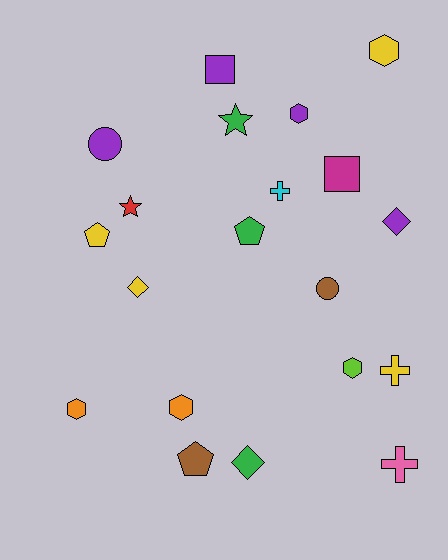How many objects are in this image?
There are 20 objects.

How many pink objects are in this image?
There is 1 pink object.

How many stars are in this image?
There are 2 stars.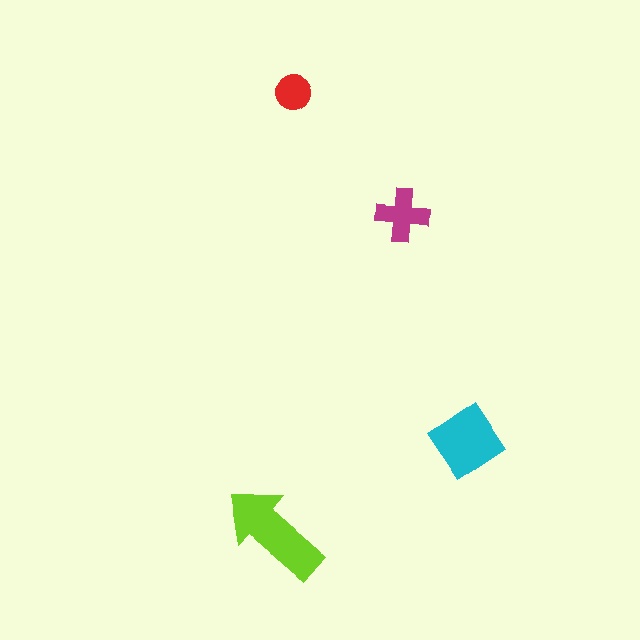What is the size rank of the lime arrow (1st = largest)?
1st.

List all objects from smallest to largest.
The red circle, the magenta cross, the cyan diamond, the lime arrow.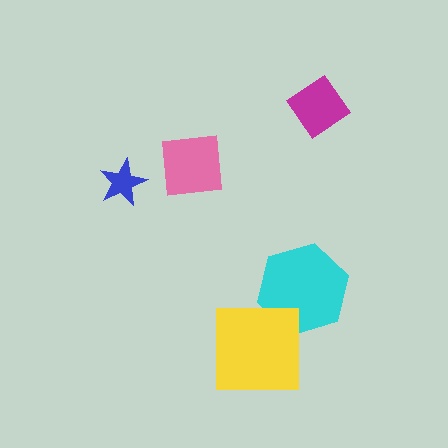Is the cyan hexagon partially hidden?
Yes, it is partially covered by another shape.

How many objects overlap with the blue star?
0 objects overlap with the blue star.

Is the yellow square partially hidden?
No, no other shape covers it.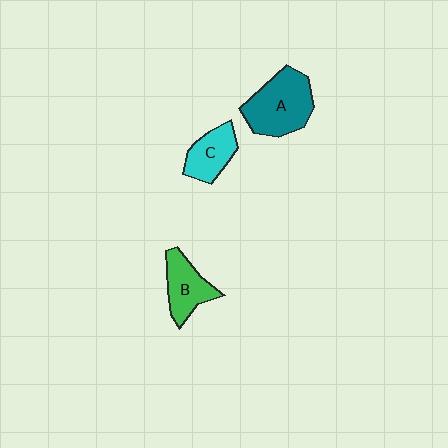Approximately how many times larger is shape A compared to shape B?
Approximately 1.5 times.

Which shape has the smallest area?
Shape C (cyan).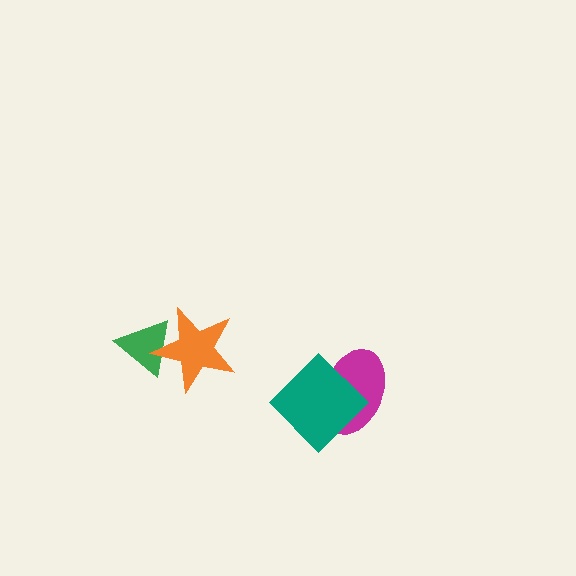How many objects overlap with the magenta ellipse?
1 object overlaps with the magenta ellipse.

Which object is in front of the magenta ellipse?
The teal diamond is in front of the magenta ellipse.